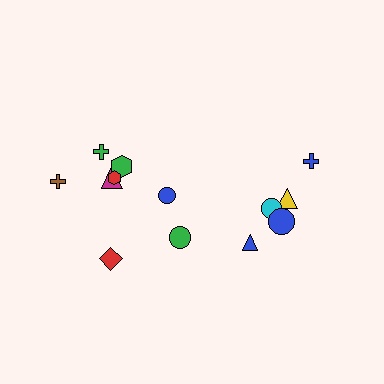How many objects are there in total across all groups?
There are 13 objects.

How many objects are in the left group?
There are 8 objects.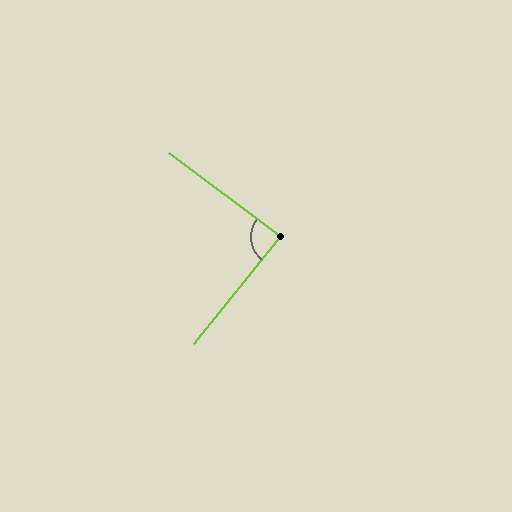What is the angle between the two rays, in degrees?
Approximately 88 degrees.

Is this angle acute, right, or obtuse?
It is approximately a right angle.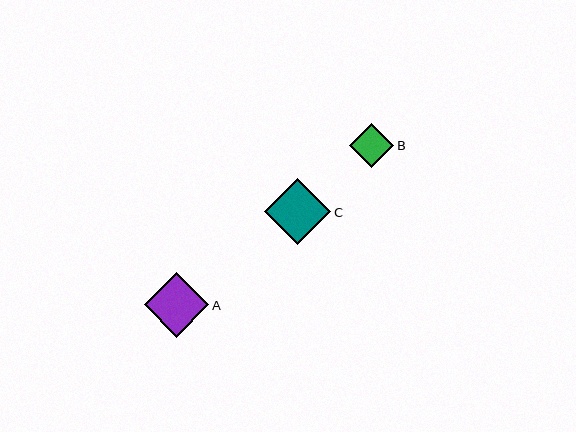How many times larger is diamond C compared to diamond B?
Diamond C is approximately 1.5 times the size of diamond B.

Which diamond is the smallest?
Diamond B is the smallest with a size of approximately 45 pixels.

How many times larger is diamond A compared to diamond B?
Diamond A is approximately 1.5 times the size of diamond B.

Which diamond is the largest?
Diamond C is the largest with a size of approximately 67 pixels.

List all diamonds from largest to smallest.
From largest to smallest: C, A, B.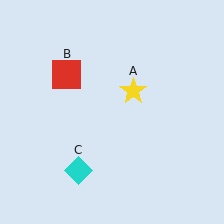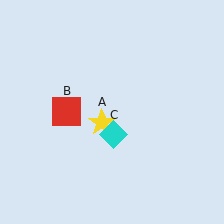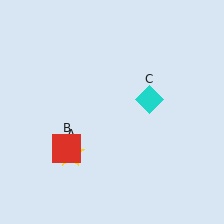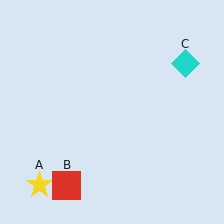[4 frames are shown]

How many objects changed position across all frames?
3 objects changed position: yellow star (object A), red square (object B), cyan diamond (object C).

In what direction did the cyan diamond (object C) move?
The cyan diamond (object C) moved up and to the right.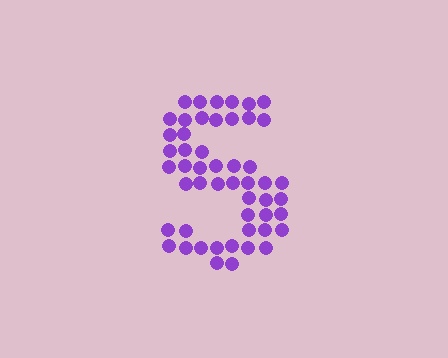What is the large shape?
The large shape is the letter S.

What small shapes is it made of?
It is made of small circles.